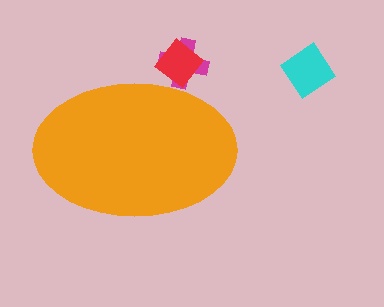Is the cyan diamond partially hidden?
No, the cyan diamond is fully visible.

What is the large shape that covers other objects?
An orange ellipse.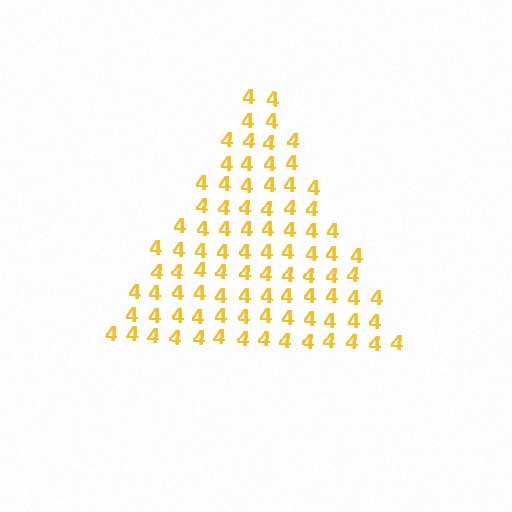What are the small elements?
The small elements are digit 4's.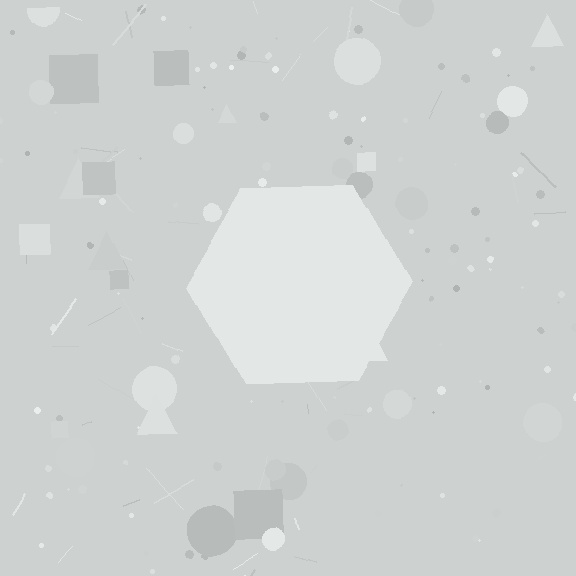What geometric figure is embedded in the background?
A hexagon is embedded in the background.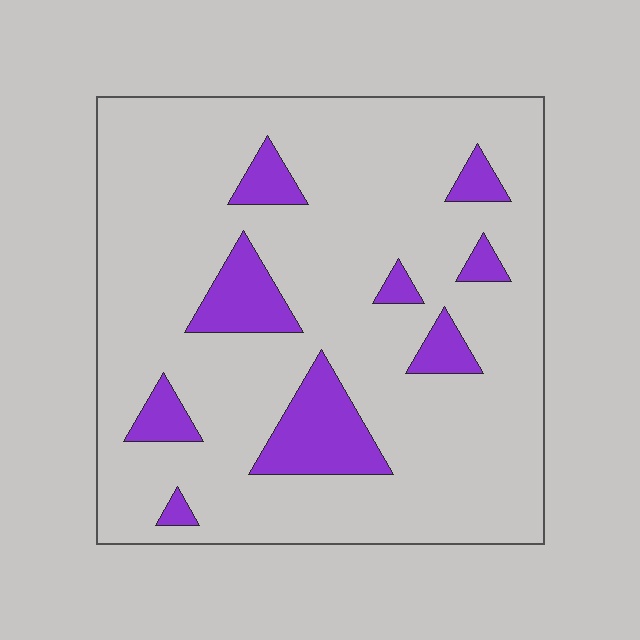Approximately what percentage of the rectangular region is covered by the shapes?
Approximately 15%.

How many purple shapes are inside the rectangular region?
9.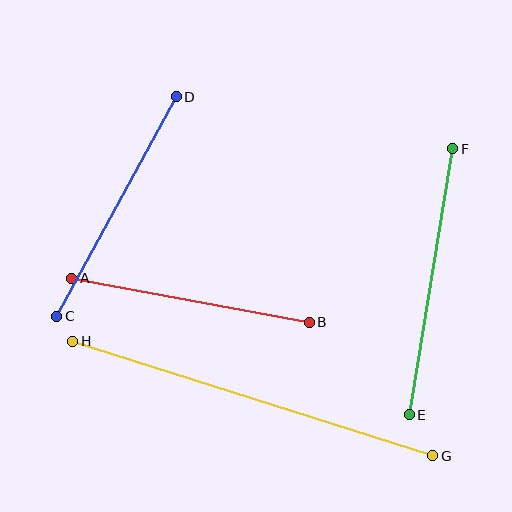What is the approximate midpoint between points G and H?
The midpoint is at approximately (253, 399) pixels.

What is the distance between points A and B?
The distance is approximately 241 pixels.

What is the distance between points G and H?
The distance is approximately 378 pixels.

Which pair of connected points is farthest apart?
Points G and H are farthest apart.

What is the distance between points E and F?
The distance is approximately 269 pixels.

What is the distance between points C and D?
The distance is approximately 250 pixels.